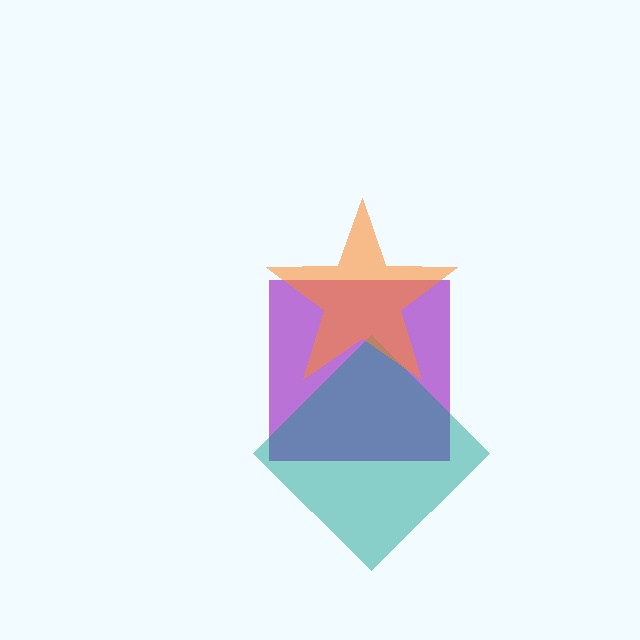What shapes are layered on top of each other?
The layered shapes are: a purple square, a teal diamond, an orange star.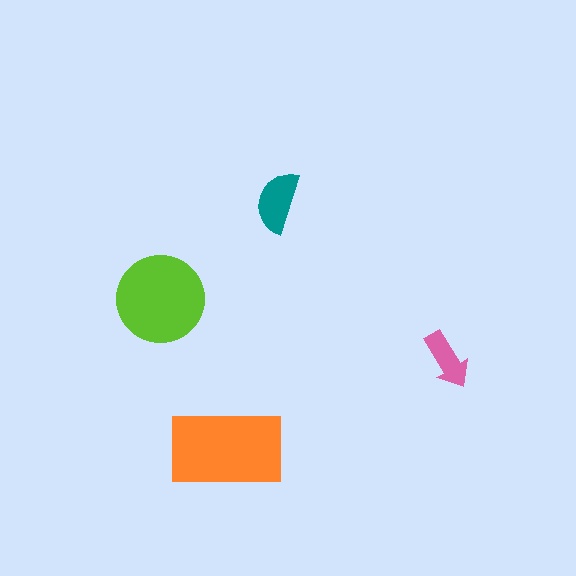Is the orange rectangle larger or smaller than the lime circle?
Larger.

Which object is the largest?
The orange rectangle.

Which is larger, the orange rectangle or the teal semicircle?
The orange rectangle.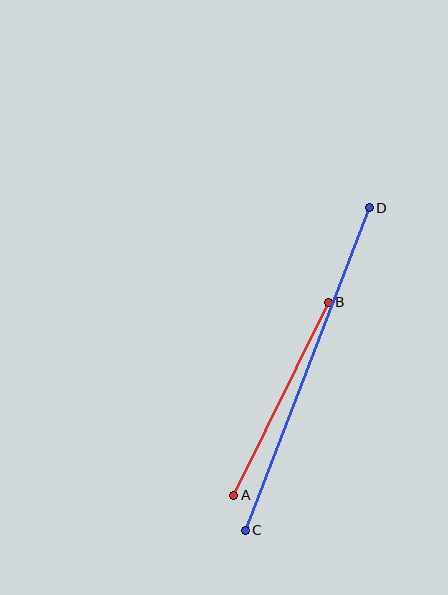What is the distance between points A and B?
The distance is approximately 215 pixels.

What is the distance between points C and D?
The distance is approximately 346 pixels.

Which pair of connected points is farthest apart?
Points C and D are farthest apart.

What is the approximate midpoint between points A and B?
The midpoint is at approximately (281, 399) pixels.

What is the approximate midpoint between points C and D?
The midpoint is at approximately (307, 369) pixels.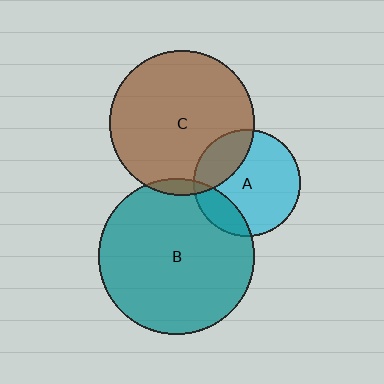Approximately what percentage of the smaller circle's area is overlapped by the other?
Approximately 20%.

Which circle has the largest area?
Circle B (teal).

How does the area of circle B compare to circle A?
Approximately 2.1 times.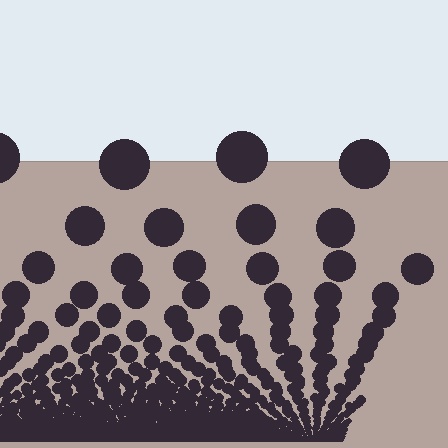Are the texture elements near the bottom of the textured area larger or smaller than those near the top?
Smaller. The gradient is inverted — elements near the bottom are smaller and denser.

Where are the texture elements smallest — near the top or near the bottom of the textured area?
Near the bottom.